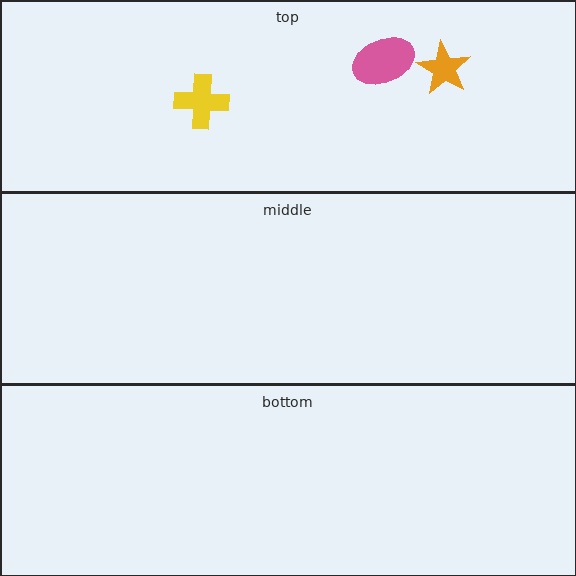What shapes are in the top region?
The orange star, the yellow cross, the pink ellipse.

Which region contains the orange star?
The top region.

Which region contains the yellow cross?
The top region.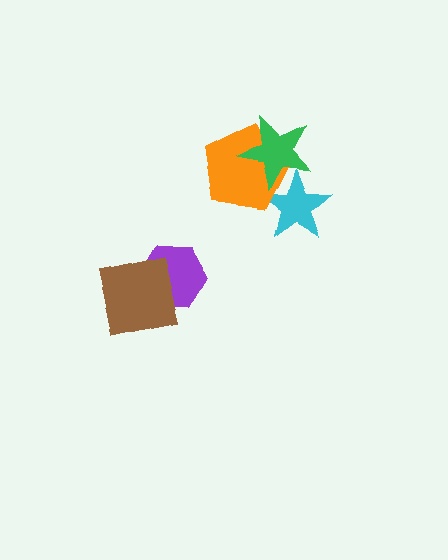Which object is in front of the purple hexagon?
The brown square is in front of the purple hexagon.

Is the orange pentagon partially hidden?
Yes, it is partially covered by another shape.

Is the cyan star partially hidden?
Yes, it is partially covered by another shape.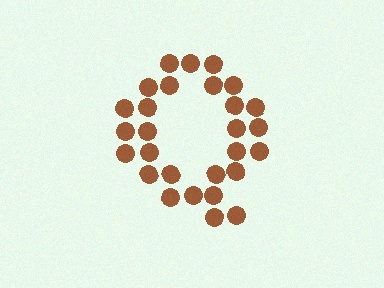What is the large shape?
The large shape is the letter Q.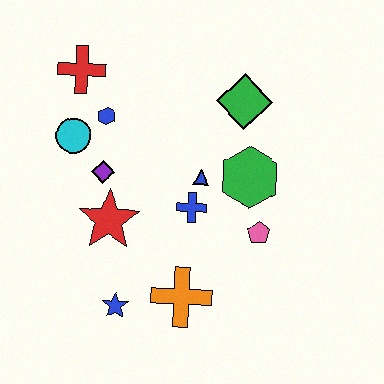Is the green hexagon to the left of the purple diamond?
No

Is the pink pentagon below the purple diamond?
Yes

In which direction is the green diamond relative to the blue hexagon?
The green diamond is to the right of the blue hexagon.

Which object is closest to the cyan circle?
The blue hexagon is closest to the cyan circle.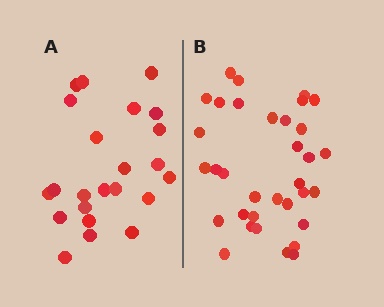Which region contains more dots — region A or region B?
Region B (the right region) has more dots.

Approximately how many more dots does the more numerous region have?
Region B has roughly 12 or so more dots than region A.